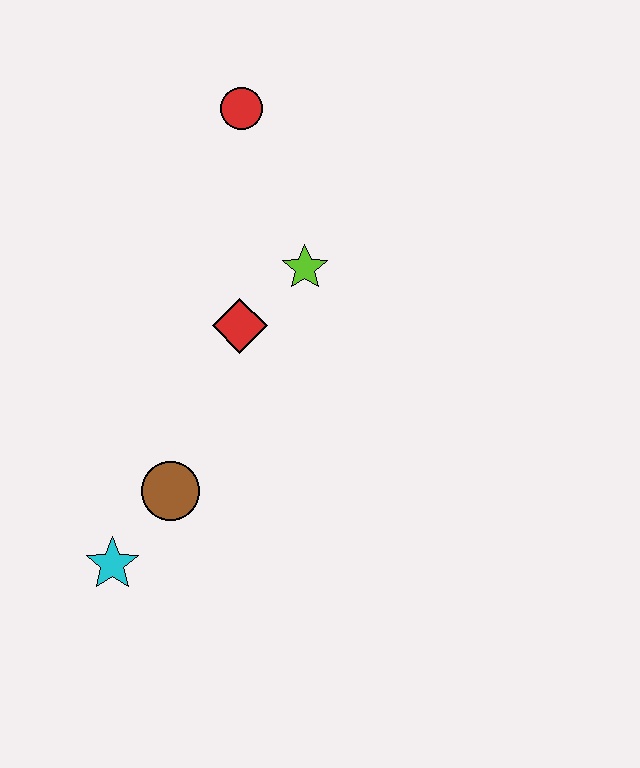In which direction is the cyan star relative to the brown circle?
The cyan star is below the brown circle.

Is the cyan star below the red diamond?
Yes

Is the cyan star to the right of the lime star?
No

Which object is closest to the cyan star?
The brown circle is closest to the cyan star.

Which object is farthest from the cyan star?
The red circle is farthest from the cyan star.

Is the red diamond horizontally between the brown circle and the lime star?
Yes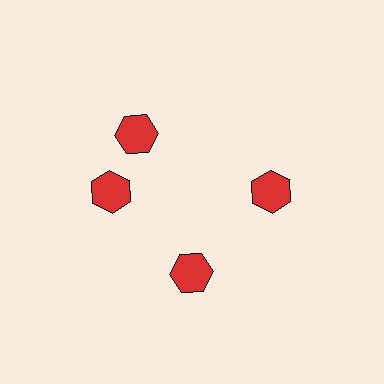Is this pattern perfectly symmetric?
No. The 4 red hexagons are arranged in a ring, but one element near the 12 o'clock position is rotated out of alignment along the ring, breaking the 4-fold rotational symmetry.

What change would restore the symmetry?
The symmetry would be restored by rotating it back into even spacing with its neighbors so that all 4 hexagons sit at equal angles and equal distance from the center.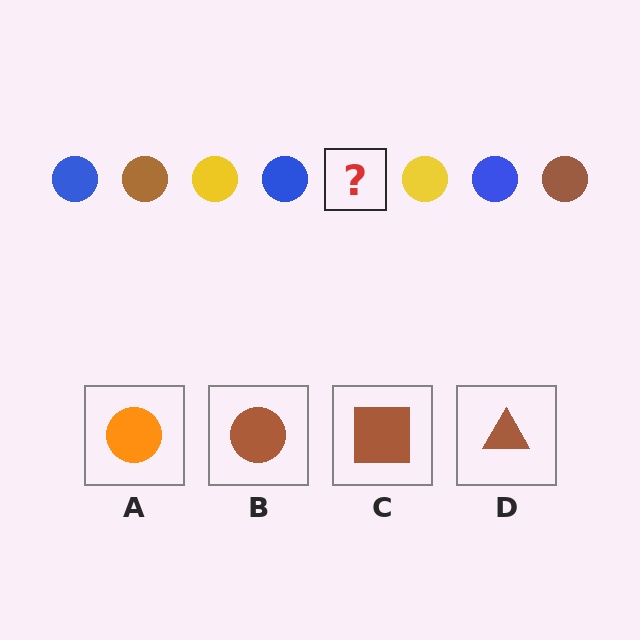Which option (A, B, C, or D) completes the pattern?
B.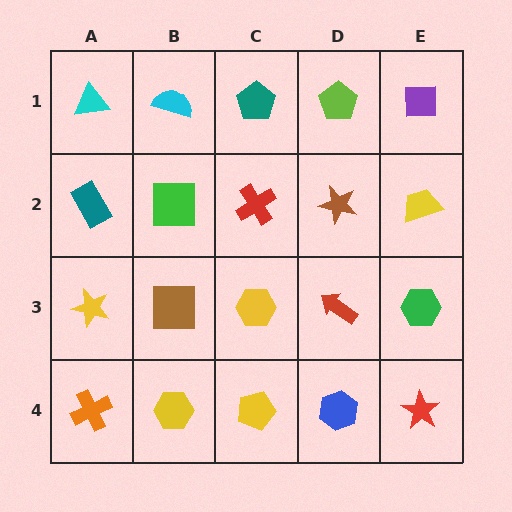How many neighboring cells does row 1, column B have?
3.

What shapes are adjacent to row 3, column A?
A teal rectangle (row 2, column A), an orange cross (row 4, column A), a brown square (row 3, column B).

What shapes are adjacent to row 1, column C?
A red cross (row 2, column C), a cyan semicircle (row 1, column B), a lime pentagon (row 1, column D).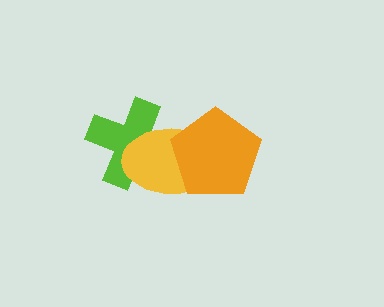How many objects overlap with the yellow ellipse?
2 objects overlap with the yellow ellipse.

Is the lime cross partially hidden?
Yes, it is partially covered by another shape.